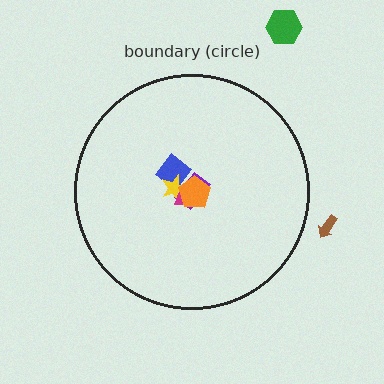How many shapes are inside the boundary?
5 inside, 2 outside.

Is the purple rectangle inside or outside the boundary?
Inside.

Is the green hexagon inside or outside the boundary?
Outside.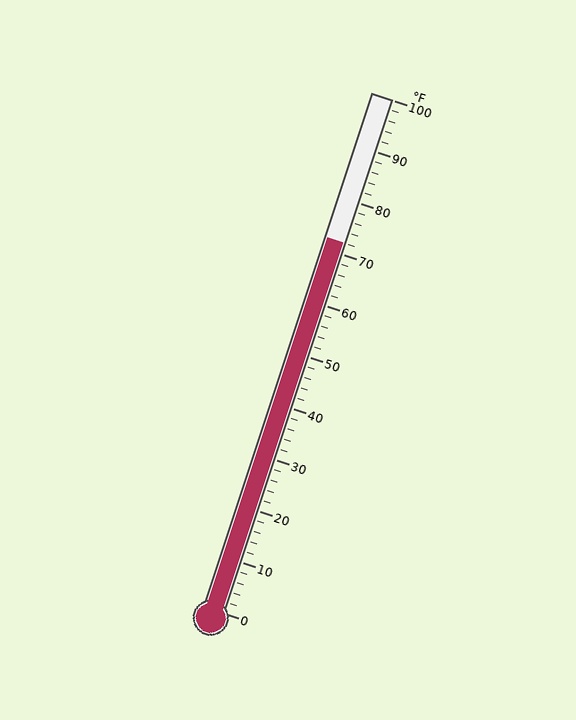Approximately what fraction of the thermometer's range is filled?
The thermometer is filled to approximately 70% of its range.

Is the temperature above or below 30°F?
The temperature is above 30°F.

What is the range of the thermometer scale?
The thermometer scale ranges from 0°F to 100°F.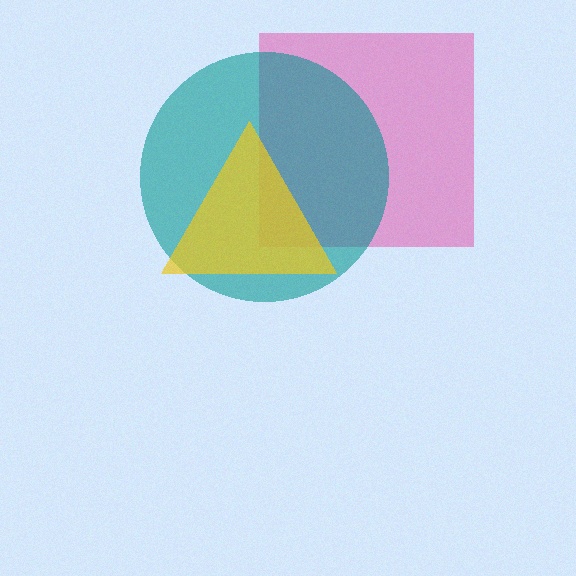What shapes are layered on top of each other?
The layered shapes are: a pink square, a teal circle, a yellow triangle.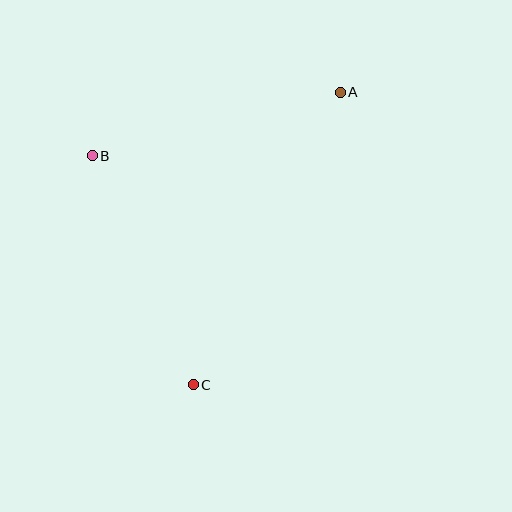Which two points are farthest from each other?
Points A and C are farthest from each other.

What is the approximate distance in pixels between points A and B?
The distance between A and B is approximately 256 pixels.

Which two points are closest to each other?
Points B and C are closest to each other.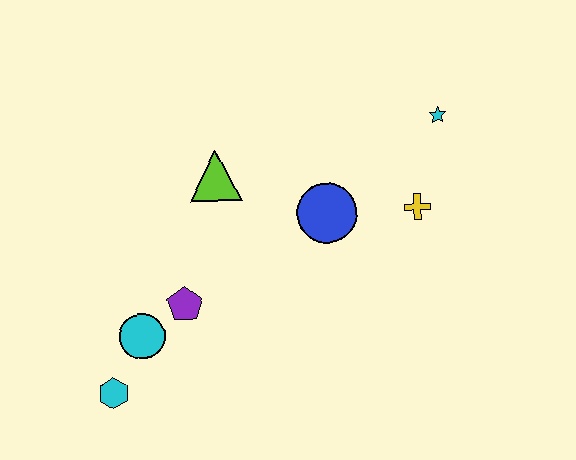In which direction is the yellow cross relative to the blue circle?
The yellow cross is to the right of the blue circle.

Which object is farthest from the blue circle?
The cyan hexagon is farthest from the blue circle.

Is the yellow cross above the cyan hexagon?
Yes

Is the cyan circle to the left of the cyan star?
Yes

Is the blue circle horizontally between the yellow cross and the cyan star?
No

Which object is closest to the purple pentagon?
The cyan circle is closest to the purple pentagon.